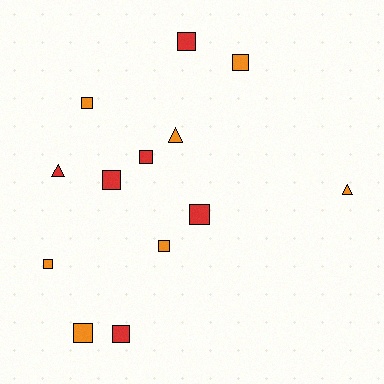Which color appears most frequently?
Orange, with 7 objects.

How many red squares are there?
There are 5 red squares.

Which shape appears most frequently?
Square, with 10 objects.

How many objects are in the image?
There are 13 objects.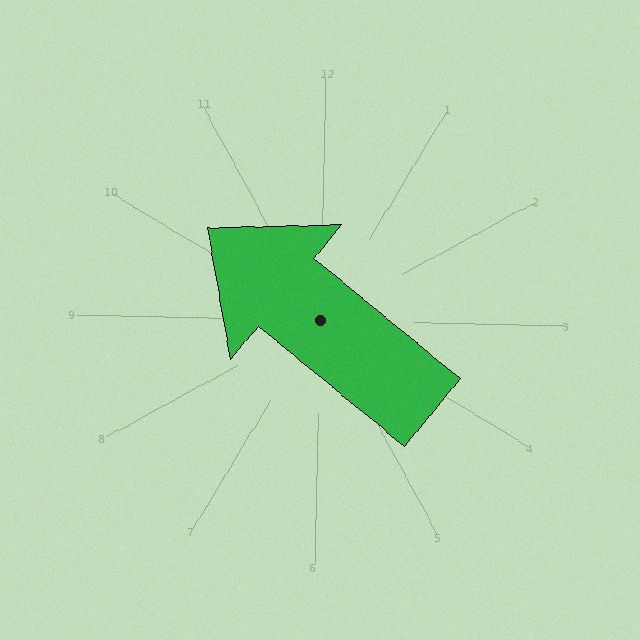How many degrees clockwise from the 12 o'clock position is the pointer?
Approximately 308 degrees.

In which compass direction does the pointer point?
Northwest.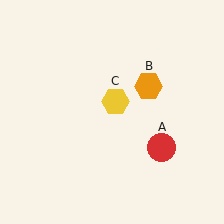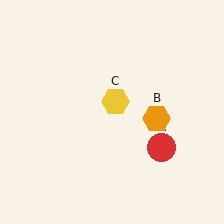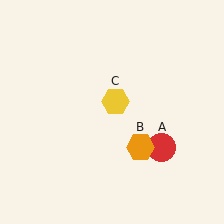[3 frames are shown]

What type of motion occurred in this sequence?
The orange hexagon (object B) rotated clockwise around the center of the scene.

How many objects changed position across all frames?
1 object changed position: orange hexagon (object B).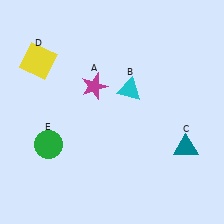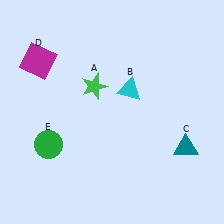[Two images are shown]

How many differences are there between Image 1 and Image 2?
There are 2 differences between the two images.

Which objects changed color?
A changed from magenta to green. D changed from yellow to magenta.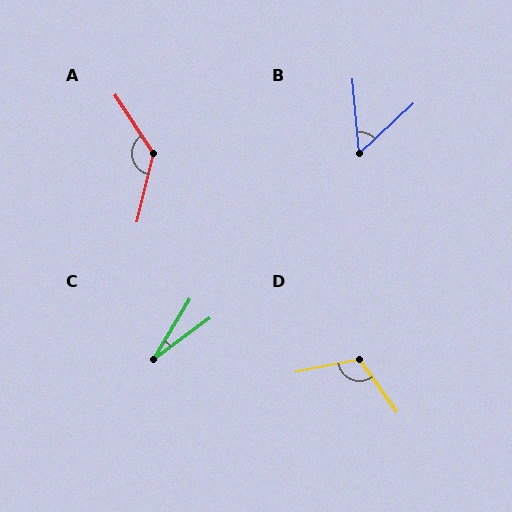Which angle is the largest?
A, at approximately 133 degrees.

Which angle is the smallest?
C, at approximately 22 degrees.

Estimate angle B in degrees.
Approximately 52 degrees.